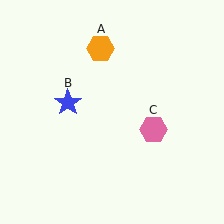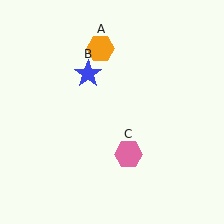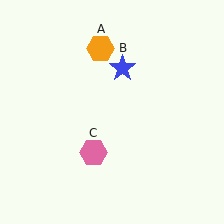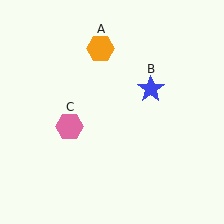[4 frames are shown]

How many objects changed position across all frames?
2 objects changed position: blue star (object B), pink hexagon (object C).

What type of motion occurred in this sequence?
The blue star (object B), pink hexagon (object C) rotated clockwise around the center of the scene.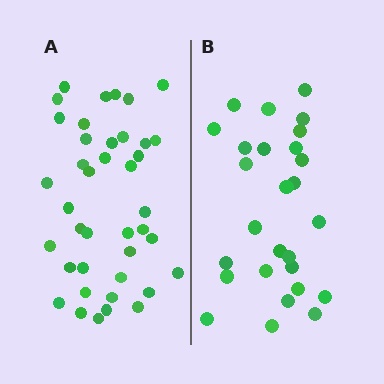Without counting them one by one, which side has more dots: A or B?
Region A (the left region) has more dots.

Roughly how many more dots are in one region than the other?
Region A has approximately 15 more dots than region B.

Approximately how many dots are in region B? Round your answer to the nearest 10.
About 30 dots. (The exact count is 27, which rounds to 30.)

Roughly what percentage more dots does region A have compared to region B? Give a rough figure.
About 50% more.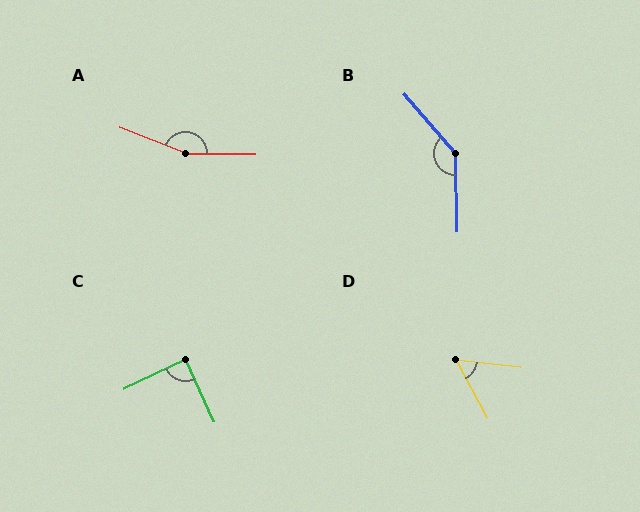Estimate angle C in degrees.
Approximately 88 degrees.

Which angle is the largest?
A, at approximately 160 degrees.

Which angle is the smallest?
D, at approximately 55 degrees.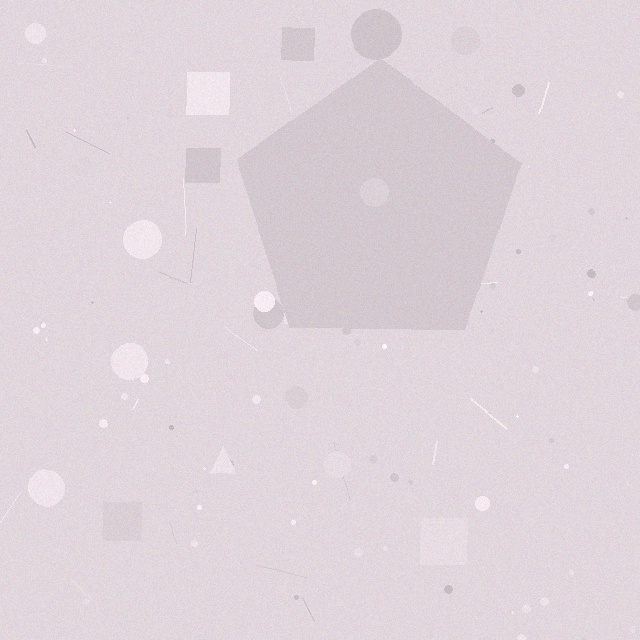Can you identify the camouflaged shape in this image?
The camouflaged shape is a pentagon.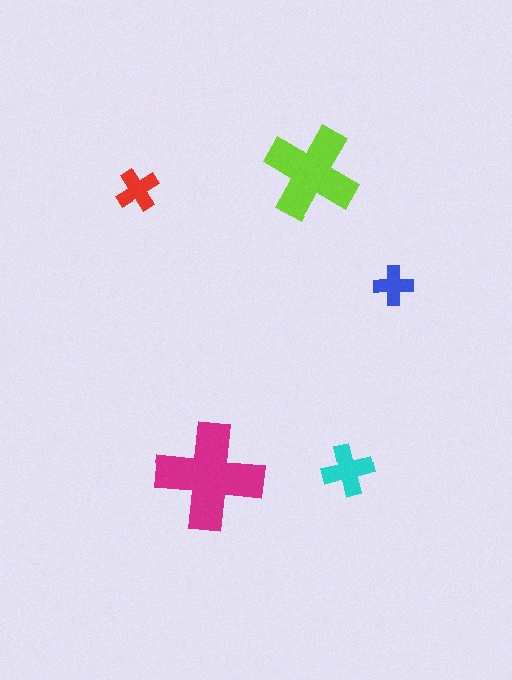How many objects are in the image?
There are 5 objects in the image.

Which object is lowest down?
The magenta cross is bottommost.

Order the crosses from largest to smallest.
the magenta one, the lime one, the cyan one, the red one, the blue one.